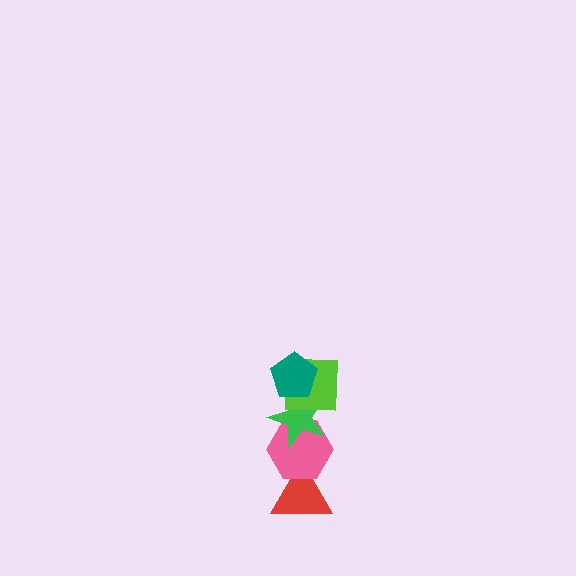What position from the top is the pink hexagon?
The pink hexagon is 4th from the top.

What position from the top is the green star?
The green star is 3rd from the top.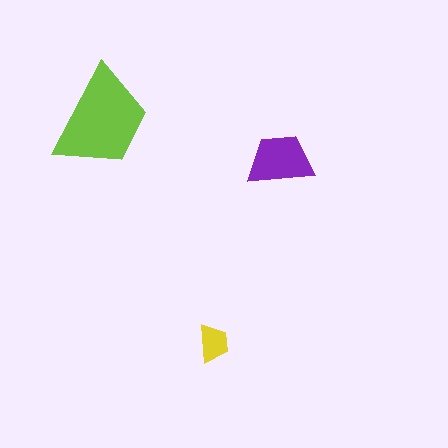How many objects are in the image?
There are 3 objects in the image.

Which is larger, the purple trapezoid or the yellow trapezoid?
The purple one.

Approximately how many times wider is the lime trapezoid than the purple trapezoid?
About 1.5 times wider.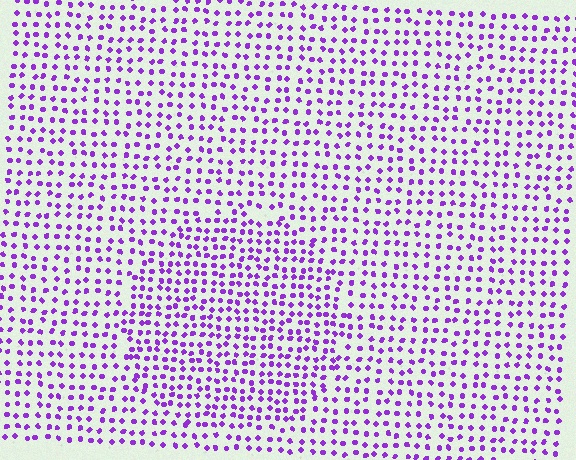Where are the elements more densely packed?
The elements are more densely packed inside the circle boundary.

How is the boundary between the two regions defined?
The boundary is defined by a change in element density (approximately 1.4x ratio). All elements are the same color, size, and shape.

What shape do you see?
I see a circle.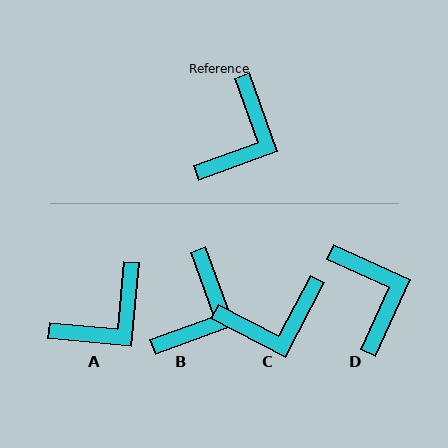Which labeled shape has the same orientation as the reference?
B.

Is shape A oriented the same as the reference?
No, it is off by about 25 degrees.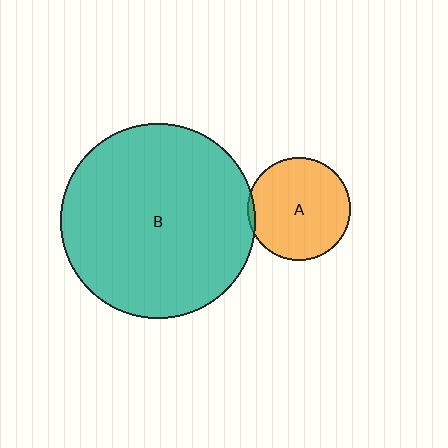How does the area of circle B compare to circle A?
Approximately 3.6 times.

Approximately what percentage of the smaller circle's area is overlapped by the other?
Approximately 5%.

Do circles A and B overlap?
Yes.